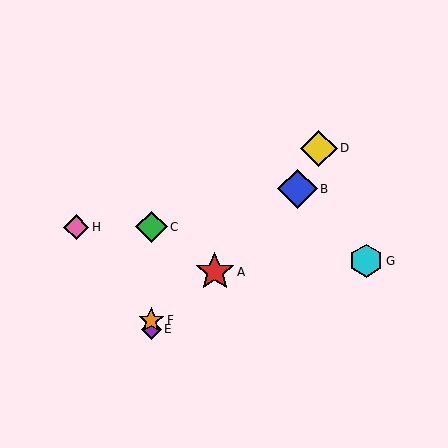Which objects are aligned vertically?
Objects C, E, F are aligned vertically.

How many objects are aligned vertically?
3 objects (C, E, F) are aligned vertically.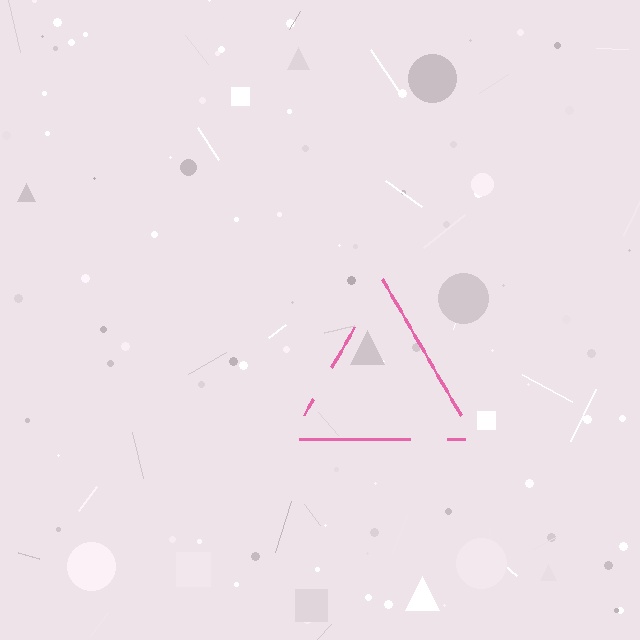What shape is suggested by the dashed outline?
The dashed outline suggests a triangle.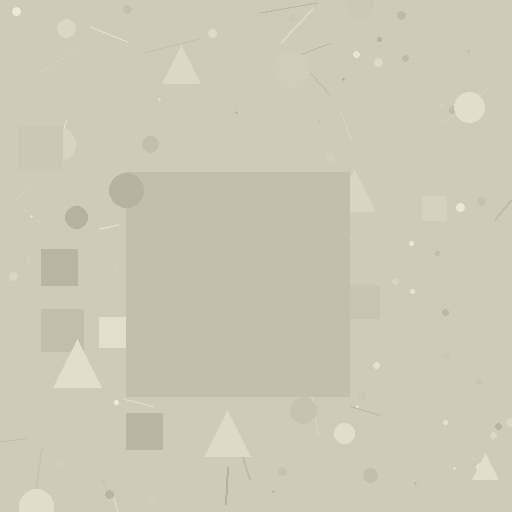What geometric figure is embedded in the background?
A square is embedded in the background.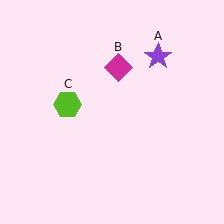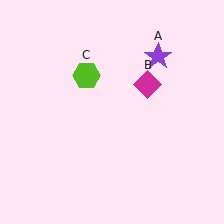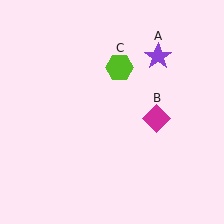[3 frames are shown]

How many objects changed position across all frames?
2 objects changed position: magenta diamond (object B), lime hexagon (object C).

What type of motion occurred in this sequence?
The magenta diamond (object B), lime hexagon (object C) rotated clockwise around the center of the scene.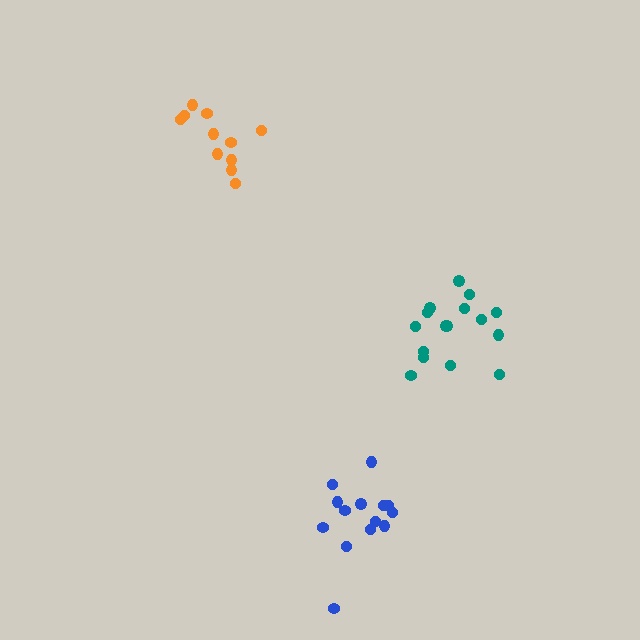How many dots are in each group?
Group 1: 12 dots, Group 2: 16 dots, Group 3: 14 dots (42 total).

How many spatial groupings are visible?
There are 3 spatial groupings.